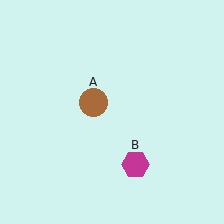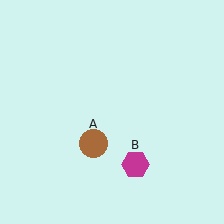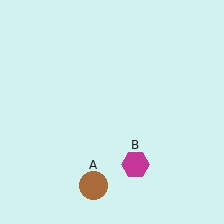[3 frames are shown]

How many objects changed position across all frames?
1 object changed position: brown circle (object A).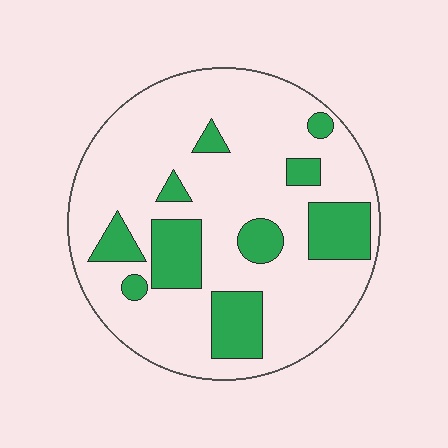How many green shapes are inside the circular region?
10.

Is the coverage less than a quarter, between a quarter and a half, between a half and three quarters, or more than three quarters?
Less than a quarter.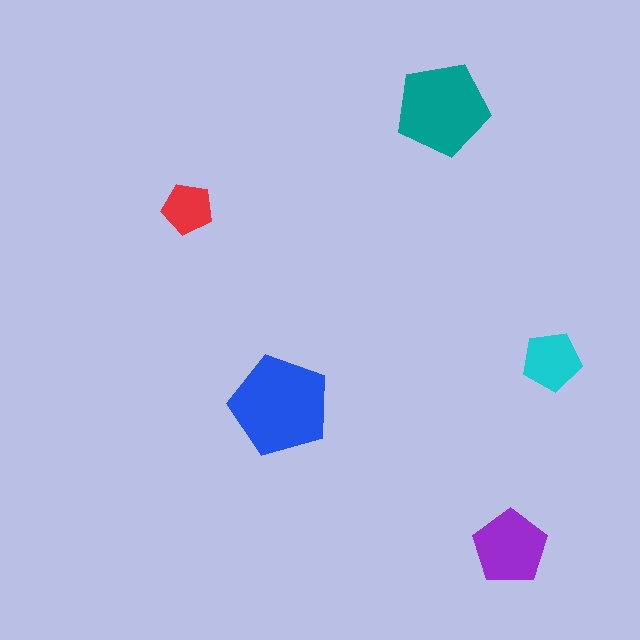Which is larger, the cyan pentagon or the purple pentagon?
The purple one.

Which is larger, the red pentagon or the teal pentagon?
The teal one.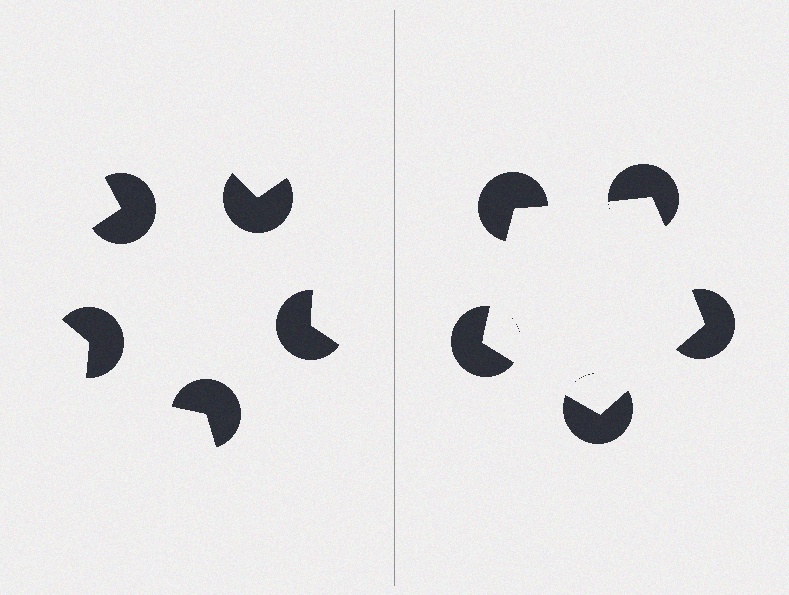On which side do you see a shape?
An illusory pentagon appears on the right side. On the left side the wedge cuts are rotated, so no coherent shape forms.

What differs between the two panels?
The pac-man discs are positioned identically on both sides; only the wedge orientations differ. On the right they align to a pentagon; on the left they are misaligned.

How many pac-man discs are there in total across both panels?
10 — 5 on each side.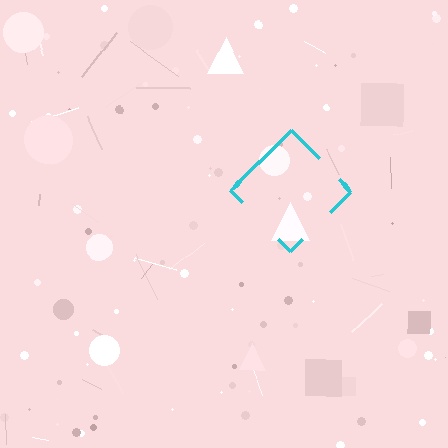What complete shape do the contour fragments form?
The contour fragments form a diamond.